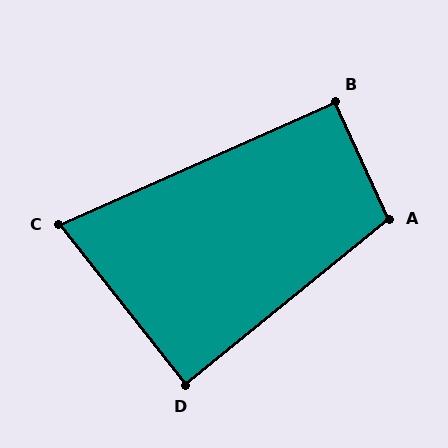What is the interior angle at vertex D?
Approximately 89 degrees (approximately right).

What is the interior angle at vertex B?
Approximately 91 degrees (approximately right).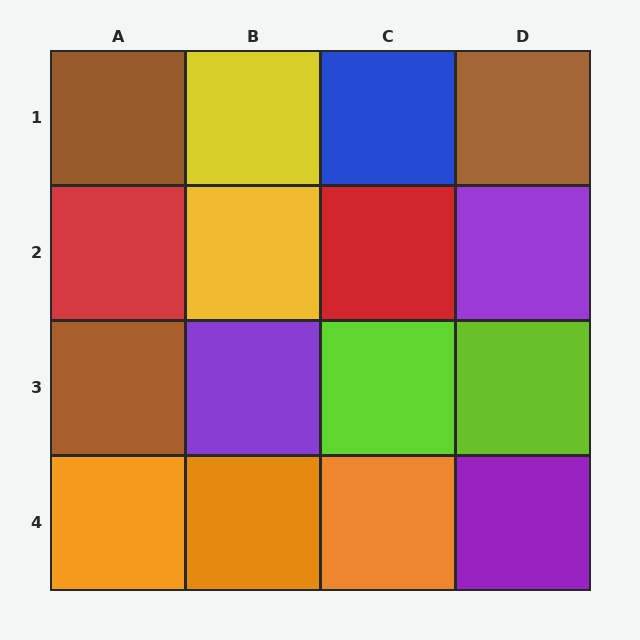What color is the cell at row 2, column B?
Yellow.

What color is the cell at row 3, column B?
Purple.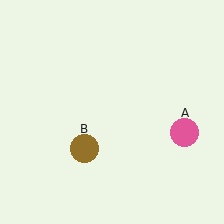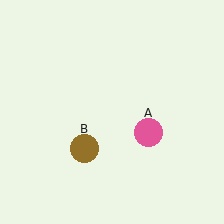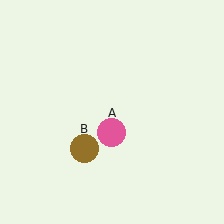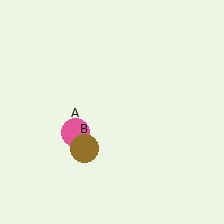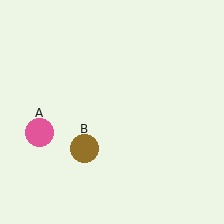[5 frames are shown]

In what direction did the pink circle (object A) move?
The pink circle (object A) moved left.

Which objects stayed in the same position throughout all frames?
Brown circle (object B) remained stationary.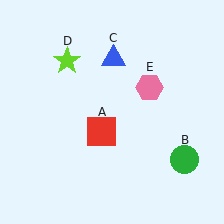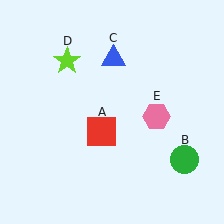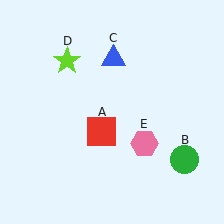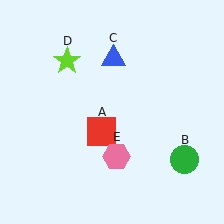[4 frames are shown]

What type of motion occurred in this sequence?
The pink hexagon (object E) rotated clockwise around the center of the scene.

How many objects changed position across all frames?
1 object changed position: pink hexagon (object E).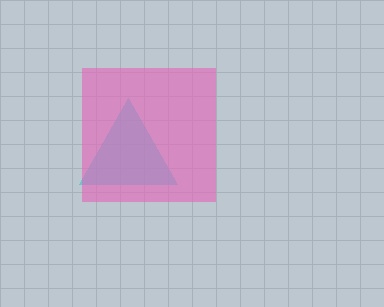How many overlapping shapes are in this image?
There are 2 overlapping shapes in the image.